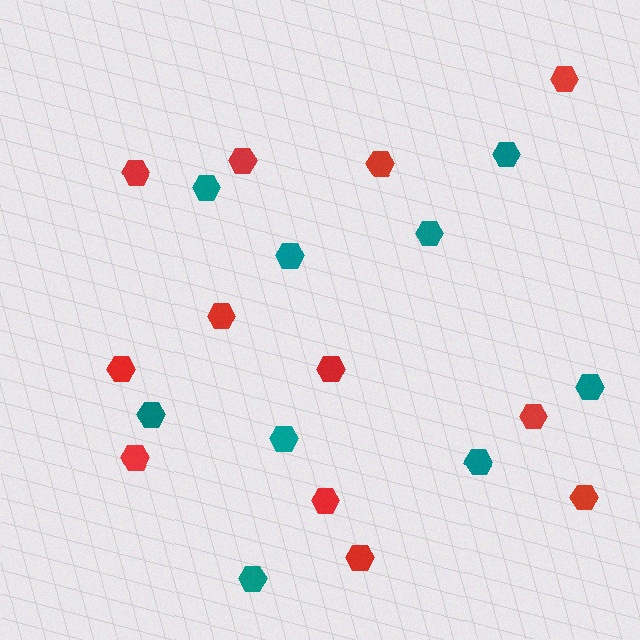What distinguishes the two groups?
There are 2 groups: one group of teal hexagons (9) and one group of red hexagons (12).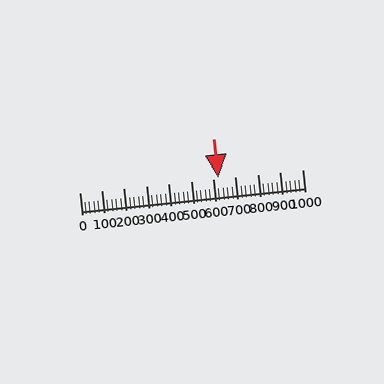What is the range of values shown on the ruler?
The ruler shows values from 0 to 1000.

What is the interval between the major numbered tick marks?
The major tick marks are spaced 100 units apart.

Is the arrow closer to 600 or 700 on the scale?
The arrow is closer to 600.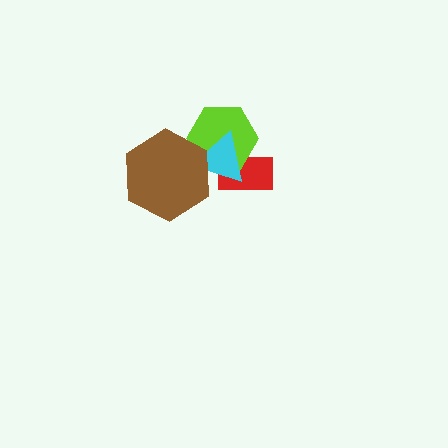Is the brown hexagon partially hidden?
No, no other shape covers it.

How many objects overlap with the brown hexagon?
2 objects overlap with the brown hexagon.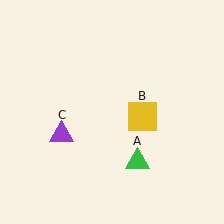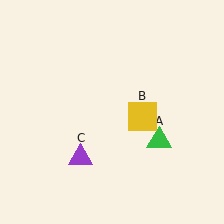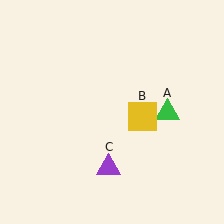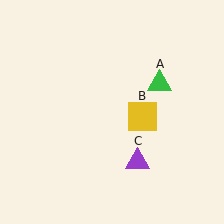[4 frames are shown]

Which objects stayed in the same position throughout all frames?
Yellow square (object B) remained stationary.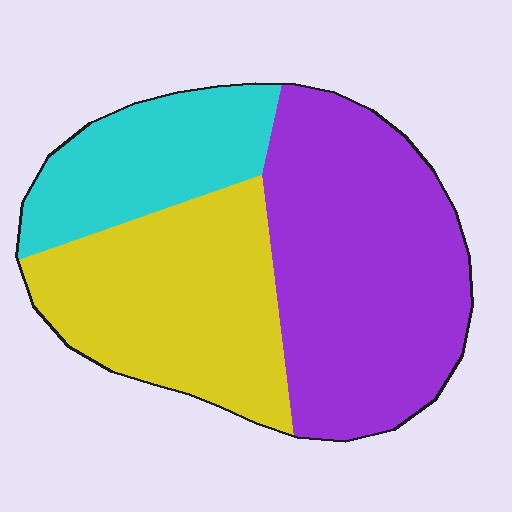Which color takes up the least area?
Cyan, at roughly 20%.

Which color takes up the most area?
Purple, at roughly 45%.